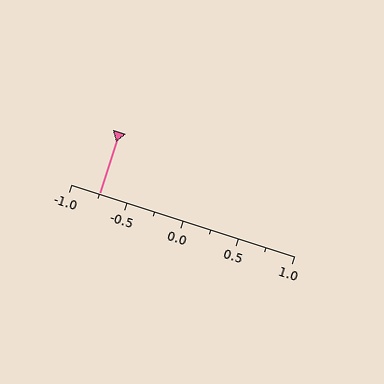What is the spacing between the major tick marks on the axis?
The major ticks are spaced 0.5 apart.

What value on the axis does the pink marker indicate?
The marker indicates approximately -0.75.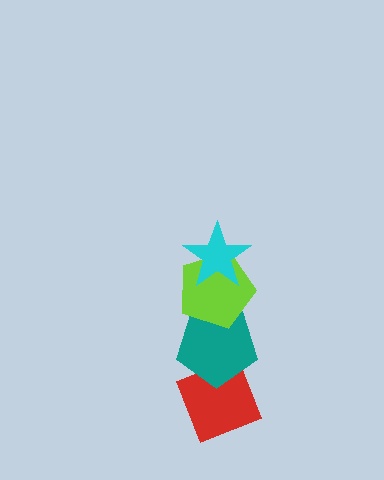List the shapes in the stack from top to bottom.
From top to bottom: the cyan star, the lime pentagon, the teal pentagon, the red diamond.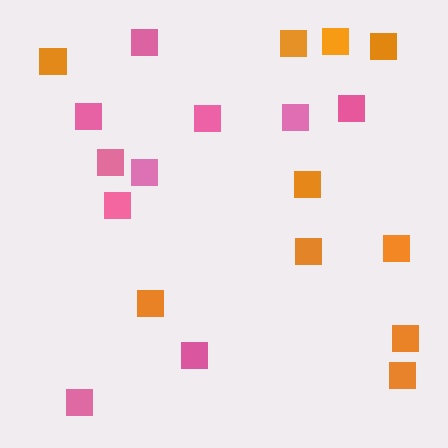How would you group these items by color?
There are 2 groups: one group of orange squares (10) and one group of pink squares (10).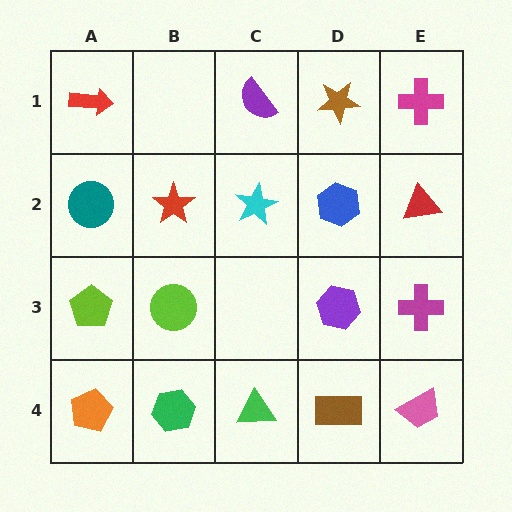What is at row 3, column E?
A magenta cross.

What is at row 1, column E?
A magenta cross.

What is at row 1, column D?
A brown star.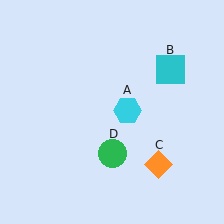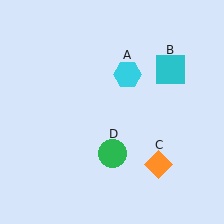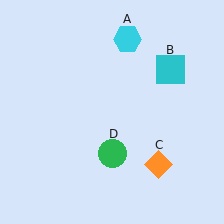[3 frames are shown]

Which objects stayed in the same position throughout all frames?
Cyan square (object B) and orange diamond (object C) and green circle (object D) remained stationary.